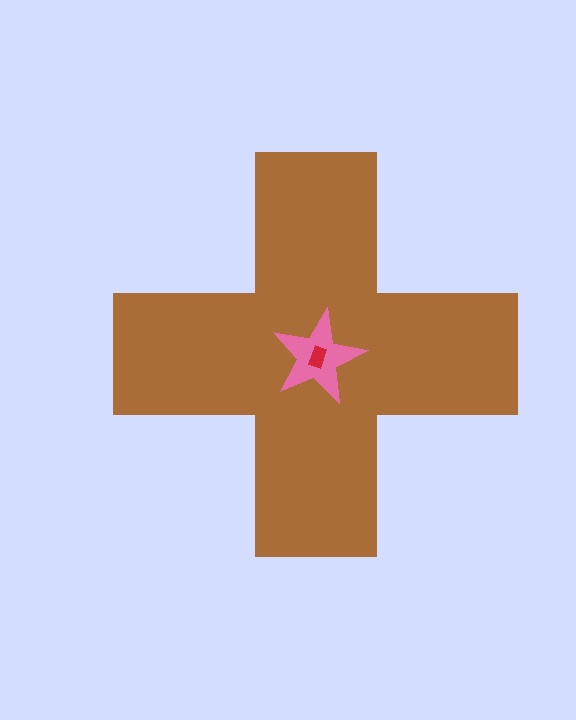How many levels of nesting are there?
3.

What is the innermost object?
The red rectangle.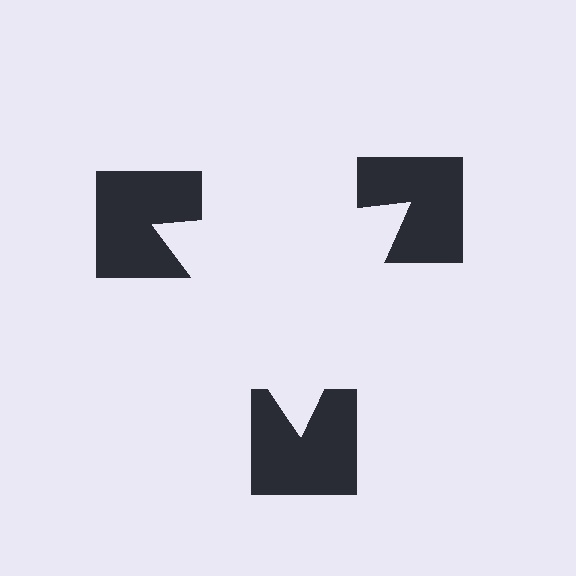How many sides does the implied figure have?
3 sides.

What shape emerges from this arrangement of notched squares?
An illusory triangle — its edges are inferred from the aligned wedge cuts in the notched squares, not physically drawn.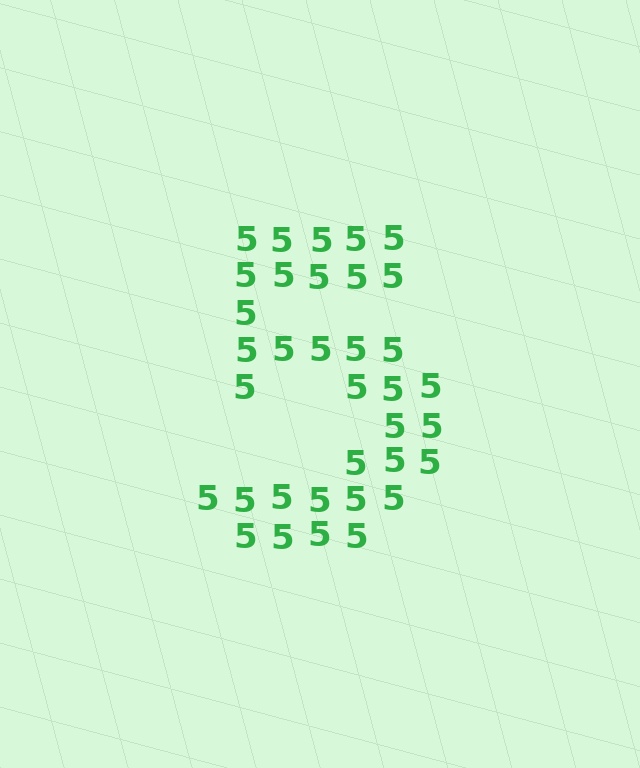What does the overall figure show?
The overall figure shows the digit 5.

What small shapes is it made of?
It is made of small digit 5's.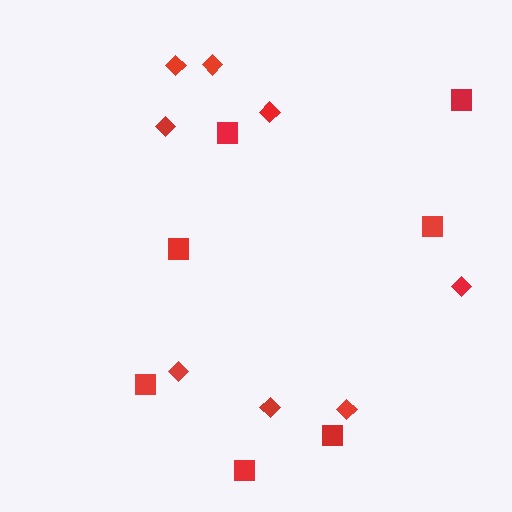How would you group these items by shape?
There are 2 groups: one group of squares (7) and one group of diamonds (8).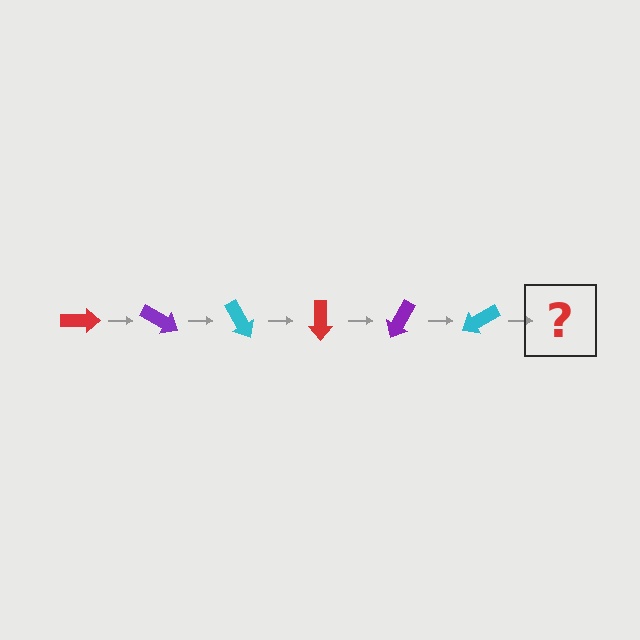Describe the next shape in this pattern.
It should be a red arrow, rotated 180 degrees from the start.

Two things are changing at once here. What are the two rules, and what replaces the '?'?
The two rules are that it rotates 30 degrees each step and the color cycles through red, purple, and cyan. The '?' should be a red arrow, rotated 180 degrees from the start.